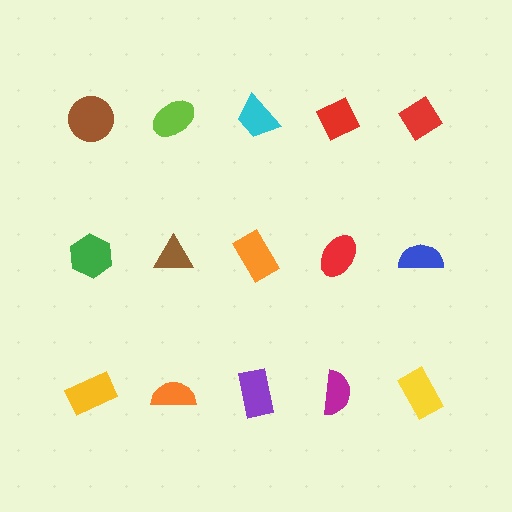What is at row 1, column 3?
A cyan trapezoid.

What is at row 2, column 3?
An orange rectangle.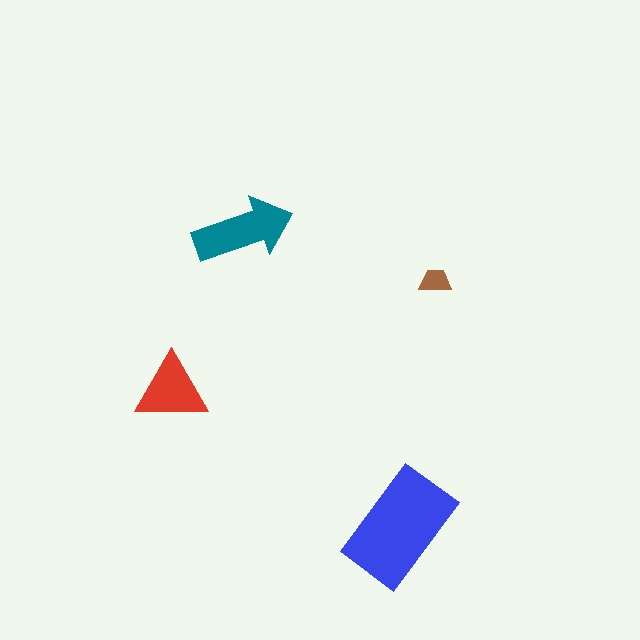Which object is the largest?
The blue rectangle.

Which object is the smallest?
The brown trapezoid.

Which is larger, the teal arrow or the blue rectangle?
The blue rectangle.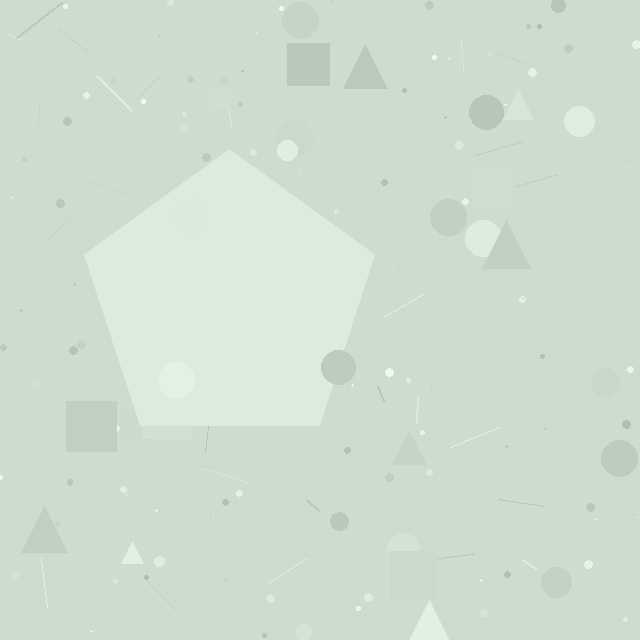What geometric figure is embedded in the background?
A pentagon is embedded in the background.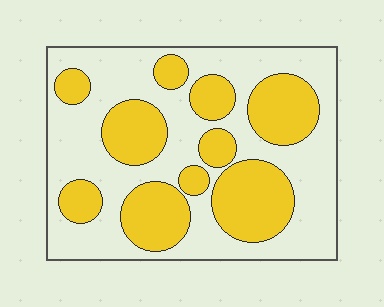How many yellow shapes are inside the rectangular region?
10.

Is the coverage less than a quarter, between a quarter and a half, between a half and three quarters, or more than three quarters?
Between a quarter and a half.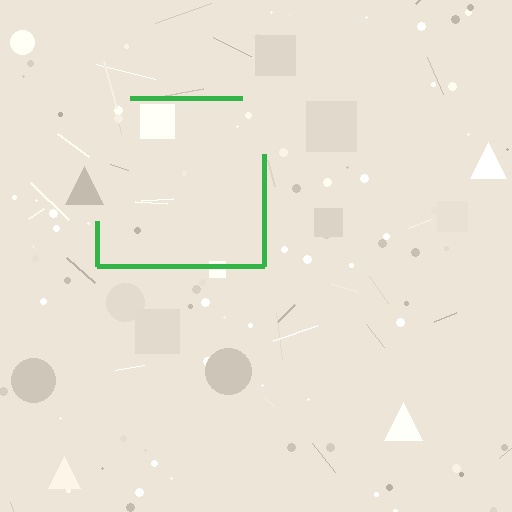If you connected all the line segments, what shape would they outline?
They would outline a square.